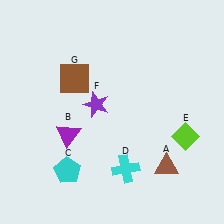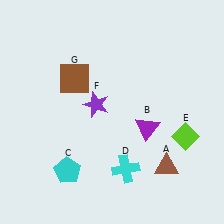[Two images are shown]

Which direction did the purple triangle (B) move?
The purple triangle (B) moved right.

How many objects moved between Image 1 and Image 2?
1 object moved between the two images.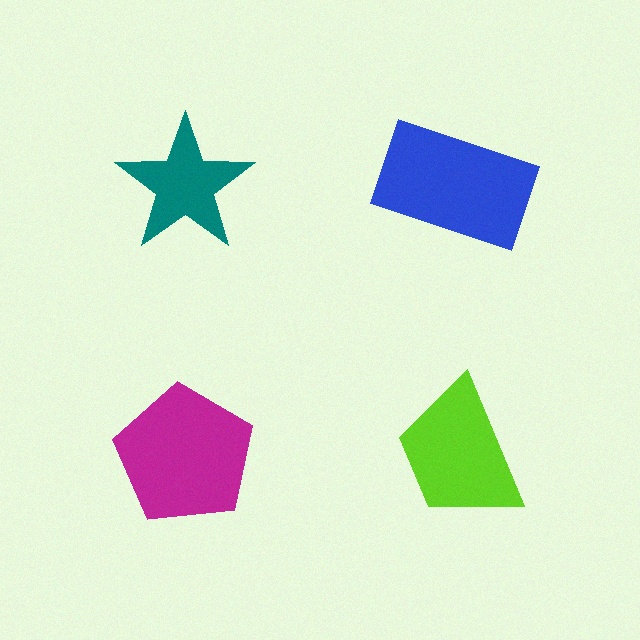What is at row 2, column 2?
A lime trapezoid.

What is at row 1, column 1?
A teal star.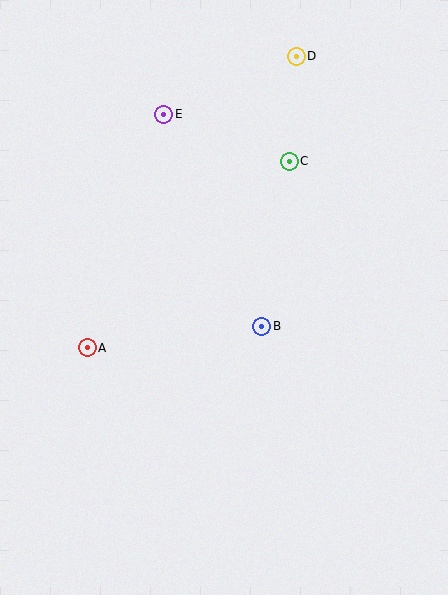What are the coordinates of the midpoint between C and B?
The midpoint between C and B is at (275, 244).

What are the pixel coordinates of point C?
Point C is at (289, 161).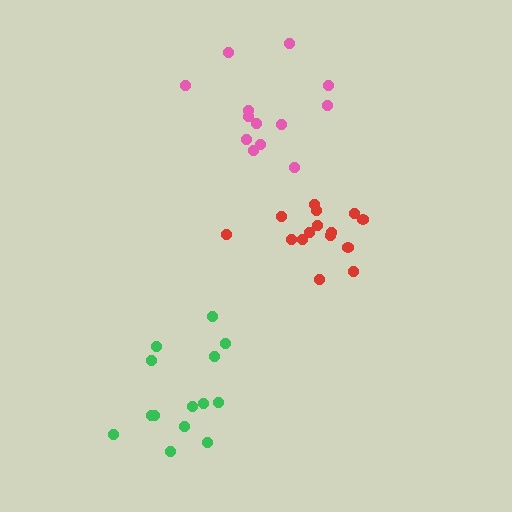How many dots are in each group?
Group 1: 13 dots, Group 2: 15 dots, Group 3: 14 dots (42 total).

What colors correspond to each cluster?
The clusters are colored: pink, red, green.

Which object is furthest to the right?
The red cluster is rightmost.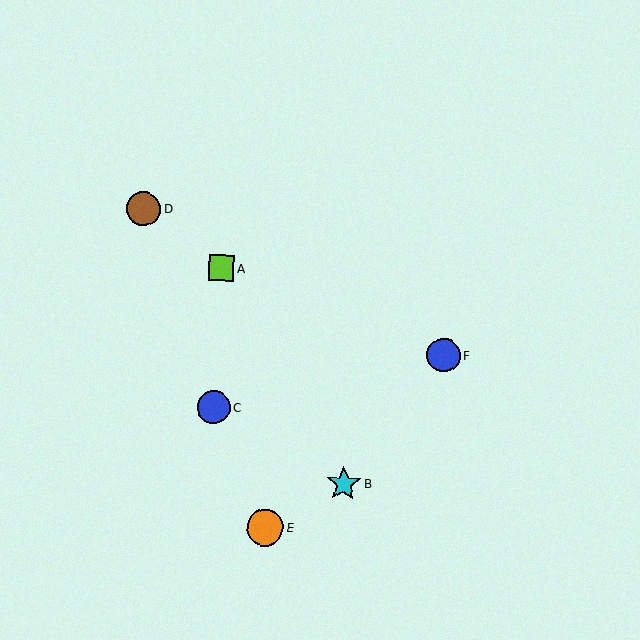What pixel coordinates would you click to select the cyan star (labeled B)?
Click at (343, 484) to select the cyan star B.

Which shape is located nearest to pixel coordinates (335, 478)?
The cyan star (labeled B) at (343, 484) is nearest to that location.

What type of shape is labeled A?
Shape A is a lime square.